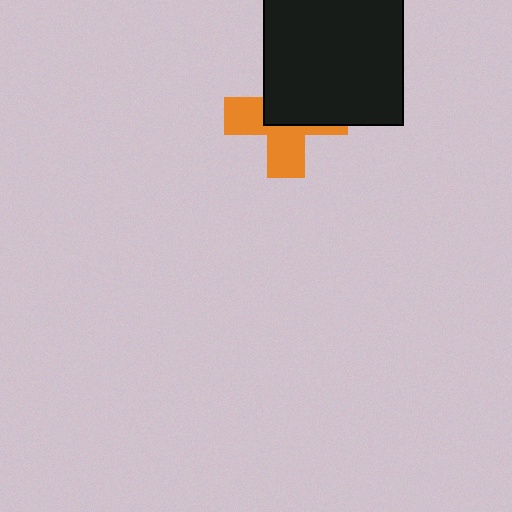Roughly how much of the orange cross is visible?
About half of it is visible (roughly 50%).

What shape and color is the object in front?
The object in front is a black square.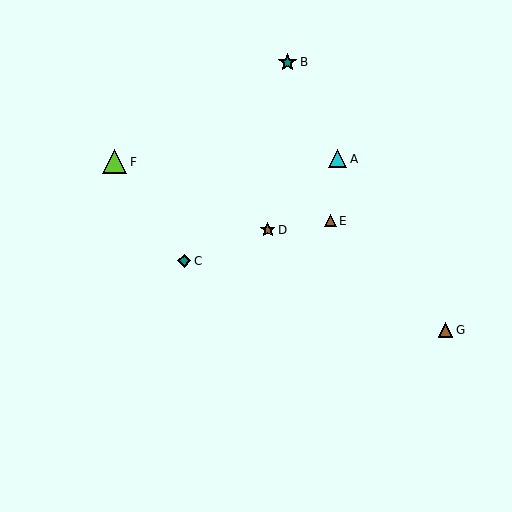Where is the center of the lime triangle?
The center of the lime triangle is at (115, 162).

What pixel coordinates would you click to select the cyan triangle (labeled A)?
Click at (337, 159) to select the cyan triangle A.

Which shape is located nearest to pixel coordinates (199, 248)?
The teal diamond (labeled C) at (184, 261) is nearest to that location.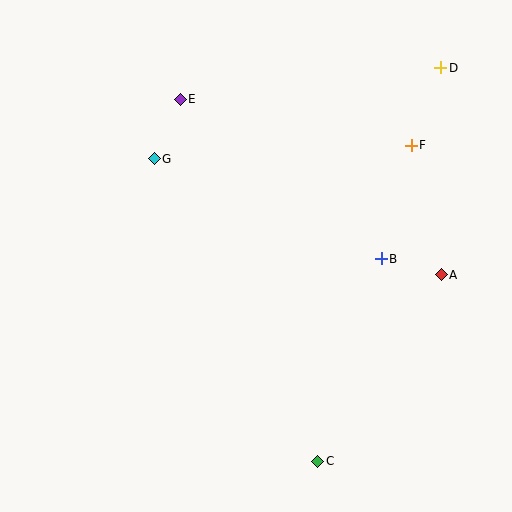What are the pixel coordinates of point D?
Point D is at (441, 68).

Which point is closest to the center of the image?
Point B at (381, 259) is closest to the center.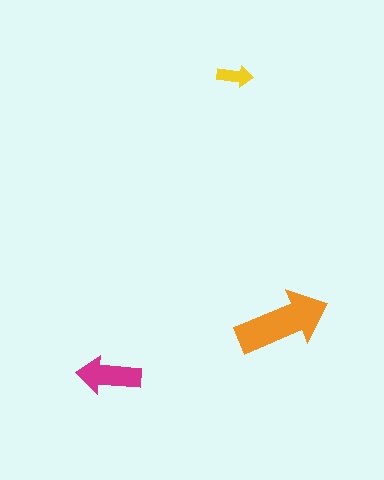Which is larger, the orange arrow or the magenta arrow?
The orange one.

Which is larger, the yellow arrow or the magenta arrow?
The magenta one.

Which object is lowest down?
The magenta arrow is bottommost.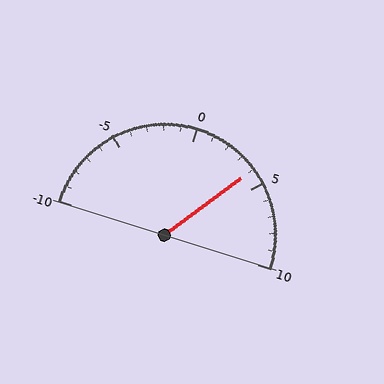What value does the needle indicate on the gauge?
The needle indicates approximately 4.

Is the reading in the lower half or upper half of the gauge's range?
The reading is in the upper half of the range (-10 to 10).